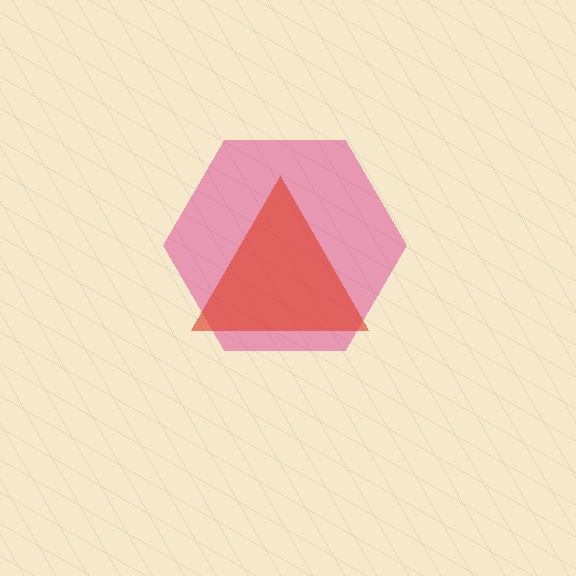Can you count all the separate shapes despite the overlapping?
Yes, there are 2 separate shapes.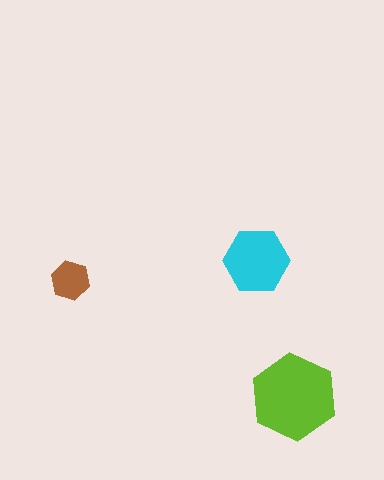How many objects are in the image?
There are 3 objects in the image.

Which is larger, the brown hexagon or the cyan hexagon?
The cyan one.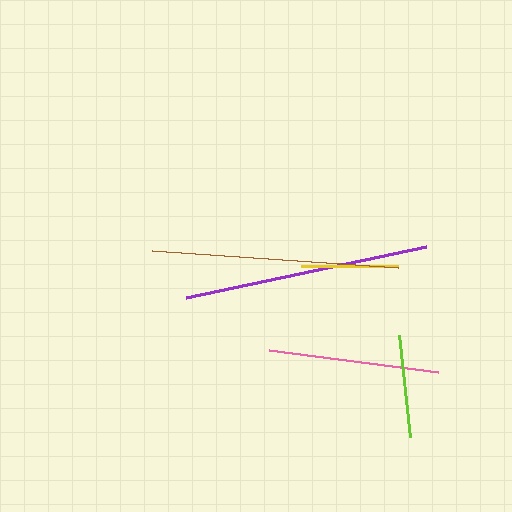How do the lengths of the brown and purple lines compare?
The brown and purple lines are approximately the same length.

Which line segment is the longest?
The brown line is the longest at approximately 247 pixels.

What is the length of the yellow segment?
The yellow segment is approximately 97 pixels long.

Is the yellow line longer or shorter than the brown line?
The brown line is longer than the yellow line.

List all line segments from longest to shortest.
From longest to shortest: brown, purple, pink, lime, yellow.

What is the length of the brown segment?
The brown segment is approximately 247 pixels long.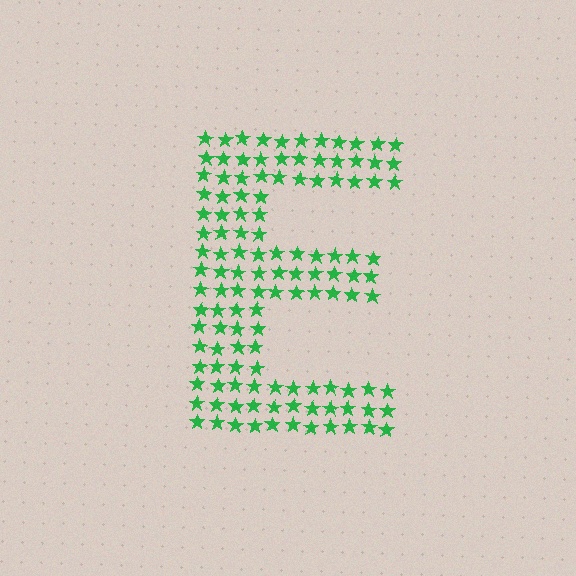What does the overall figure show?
The overall figure shows the letter E.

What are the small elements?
The small elements are stars.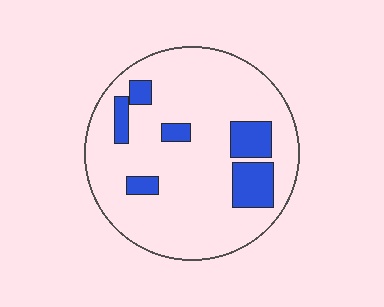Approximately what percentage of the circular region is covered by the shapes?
Approximately 15%.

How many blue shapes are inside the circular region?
6.